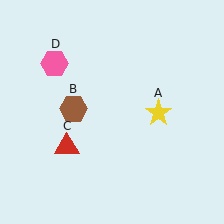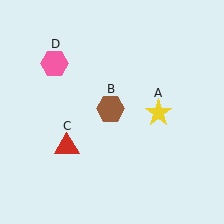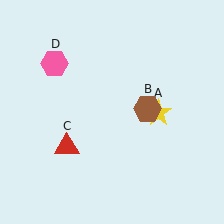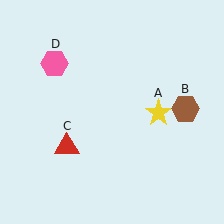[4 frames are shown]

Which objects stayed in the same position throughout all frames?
Yellow star (object A) and red triangle (object C) and pink hexagon (object D) remained stationary.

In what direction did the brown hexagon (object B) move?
The brown hexagon (object B) moved right.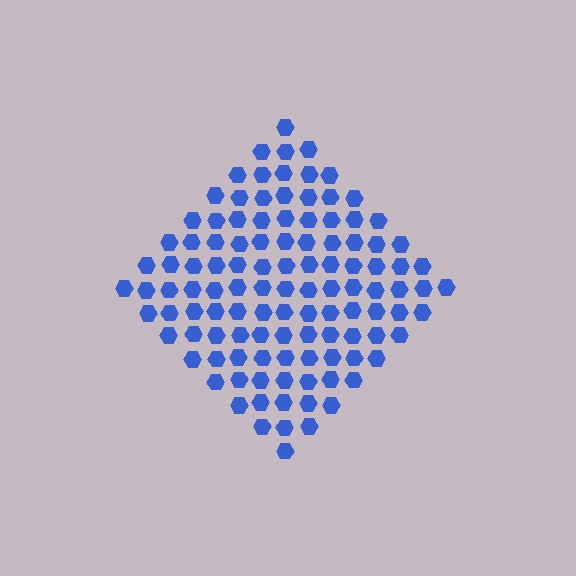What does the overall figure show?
The overall figure shows a diamond.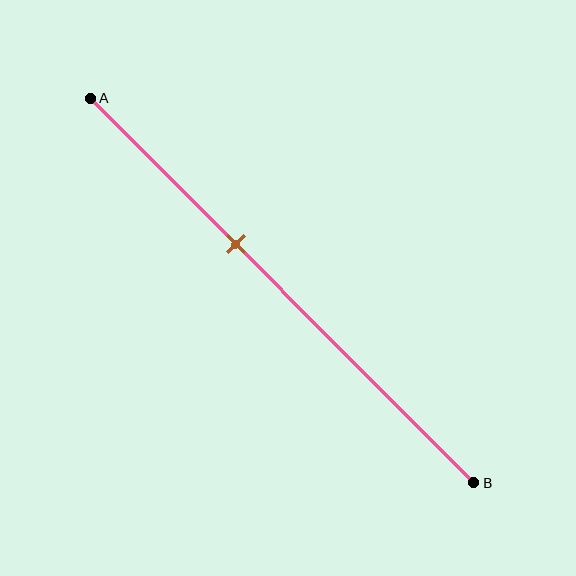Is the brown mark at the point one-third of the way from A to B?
No, the mark is at about 40% from A, not at the 33% one-third point.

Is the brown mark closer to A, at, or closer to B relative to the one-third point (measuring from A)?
The brown mark is closer to point B than the one-third point of segment AB.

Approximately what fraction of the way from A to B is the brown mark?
The brown mark is approximately 40% of the way from A to B.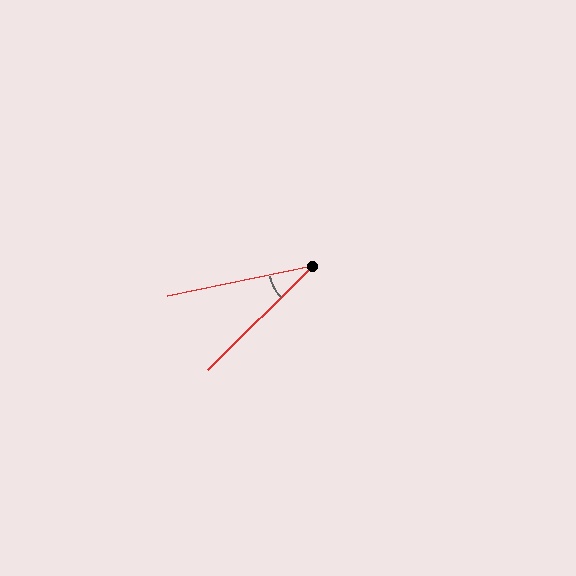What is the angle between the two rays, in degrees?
Approximately 33 degrees.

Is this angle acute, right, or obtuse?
It is acute.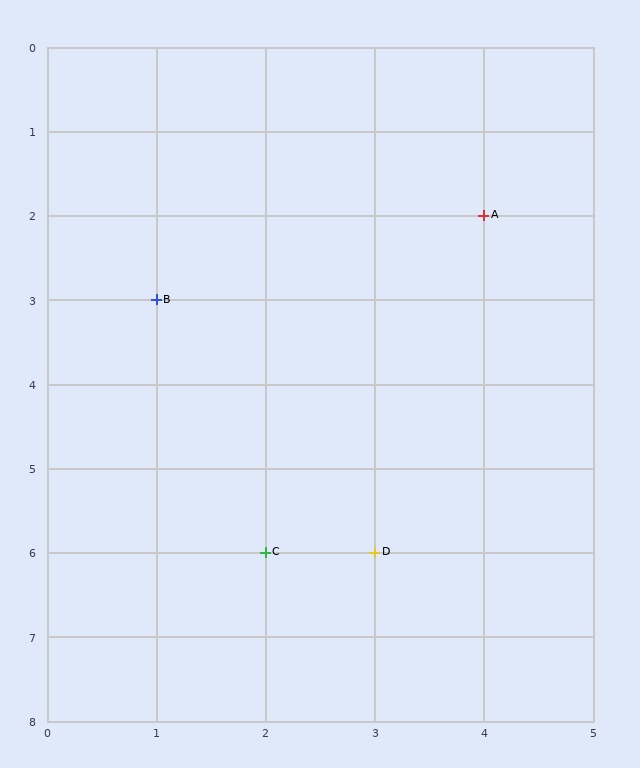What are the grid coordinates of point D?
Point D is at grid coordinates (3, 6).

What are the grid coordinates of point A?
Point A is at grid coordinates (4, 2).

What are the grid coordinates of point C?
Point C is at grid coordinates (2, 6).